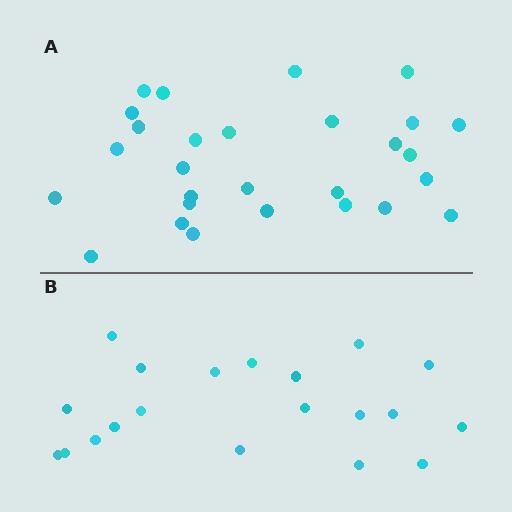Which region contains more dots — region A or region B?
Region A (the top region) has more dots.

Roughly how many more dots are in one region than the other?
Region A has roughly 8 or so more dots than region B.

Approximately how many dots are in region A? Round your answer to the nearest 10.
About 30 dots. (The exact count is 28, which rounds to 30.)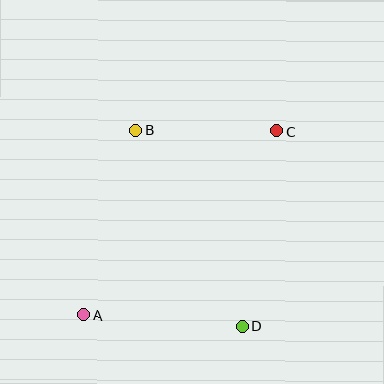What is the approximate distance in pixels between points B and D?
The distance between B and D is approximately 224 pixels.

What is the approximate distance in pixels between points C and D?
The distance between C and D is approximately 198 pixels.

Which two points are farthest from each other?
Points A and C are farthest from each other.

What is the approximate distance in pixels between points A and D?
The distance between A and D is approximately 159 pixels.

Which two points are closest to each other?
Points B and C are closest to each other.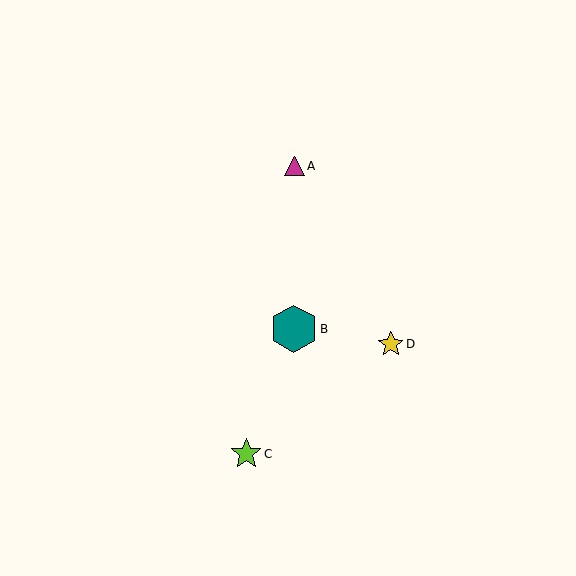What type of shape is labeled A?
Shape A is a magenta triangle.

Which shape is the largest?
The teal hexagon (labeled B) is the largest.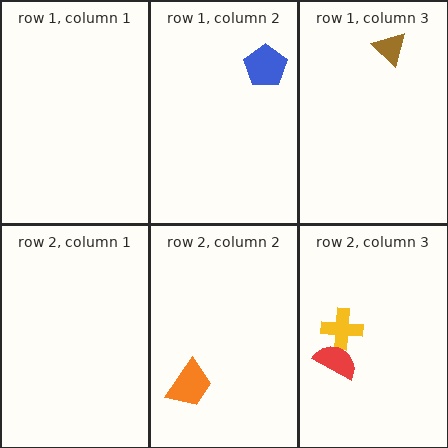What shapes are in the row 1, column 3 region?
The brown triangle.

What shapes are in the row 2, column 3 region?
The yellow cross, the red semicircle.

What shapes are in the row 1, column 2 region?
The blue pentagon.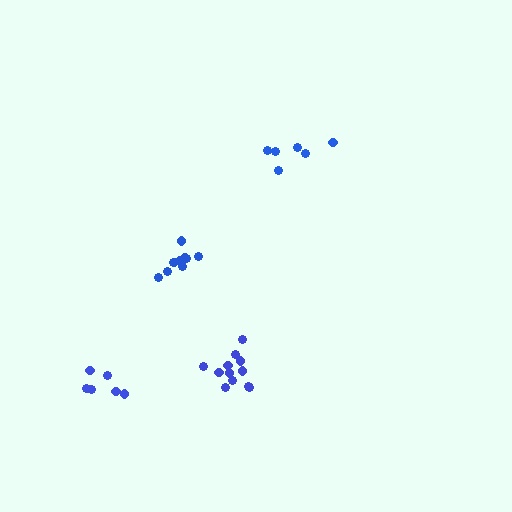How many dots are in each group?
Group 1: 6 dots, Group 2: 11 dots, Group 3: 6 dots, Group 4: 12 dots (35 total).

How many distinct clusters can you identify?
There are 4 distinct clusters.